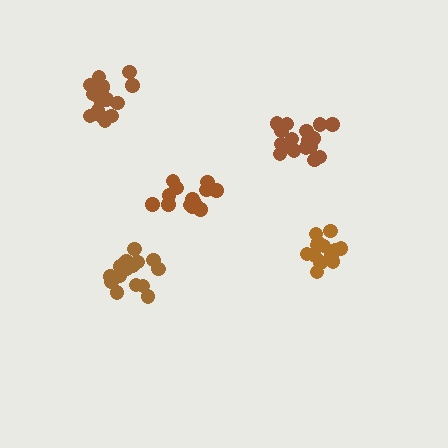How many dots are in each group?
Group 1: 14 dots, Group 2: 15 dots, Group 3: 17 dots, Group 4: 17 dots, Group 5: 18 dots (81 total).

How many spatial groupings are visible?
There are 5 spatial groupings.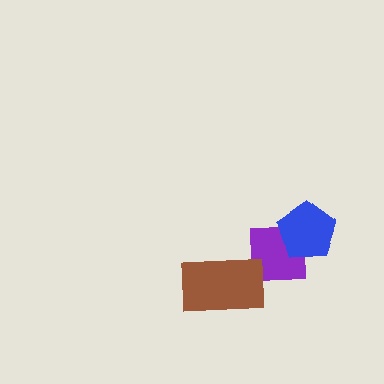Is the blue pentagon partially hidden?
No, no other shape covers it.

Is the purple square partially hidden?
Yes, it is partially covered by another shape.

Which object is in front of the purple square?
The blue pentagon is in front of the purple square.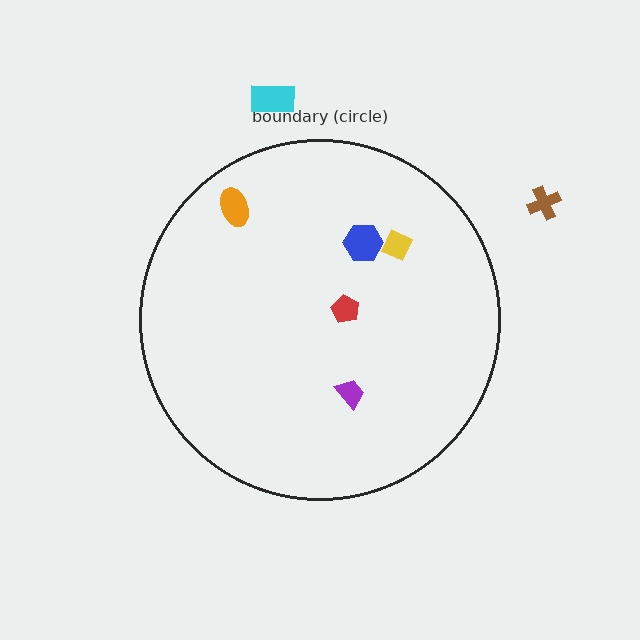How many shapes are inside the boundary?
5 inside, 2 outside.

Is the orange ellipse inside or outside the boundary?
Inside.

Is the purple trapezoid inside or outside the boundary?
Inside.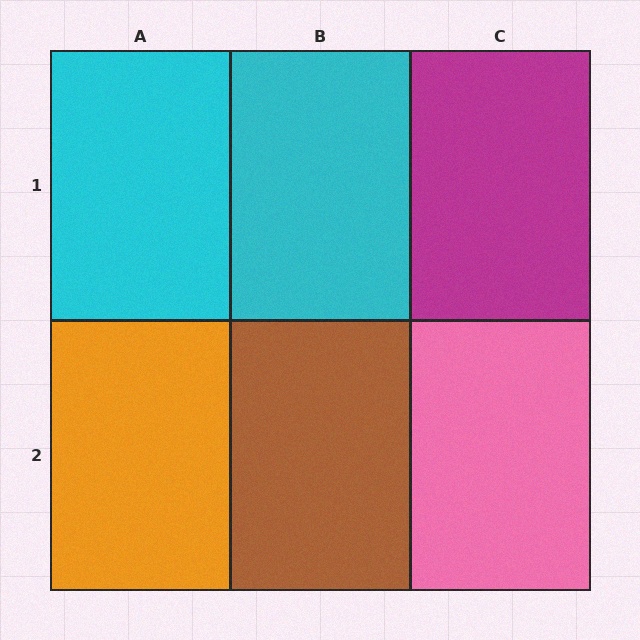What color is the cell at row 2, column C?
Pink.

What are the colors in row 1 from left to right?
Cyan, cyan, magenta.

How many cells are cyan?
2 cells are cyan.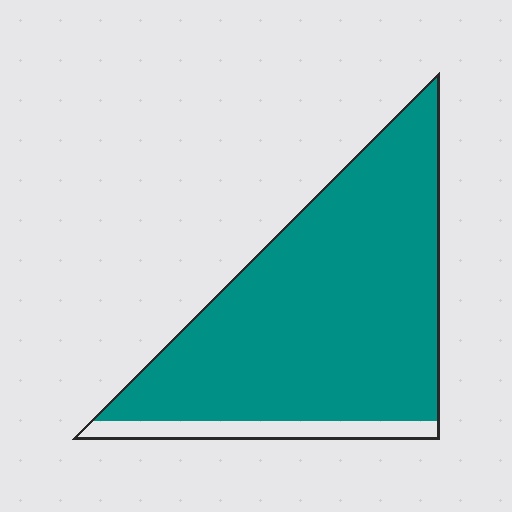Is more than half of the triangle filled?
Yes.